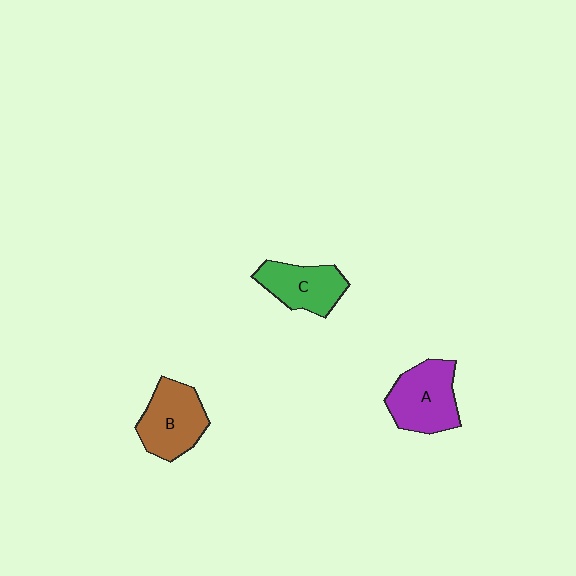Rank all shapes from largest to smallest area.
From largest to smallest: A (purple), B (brown), C (green).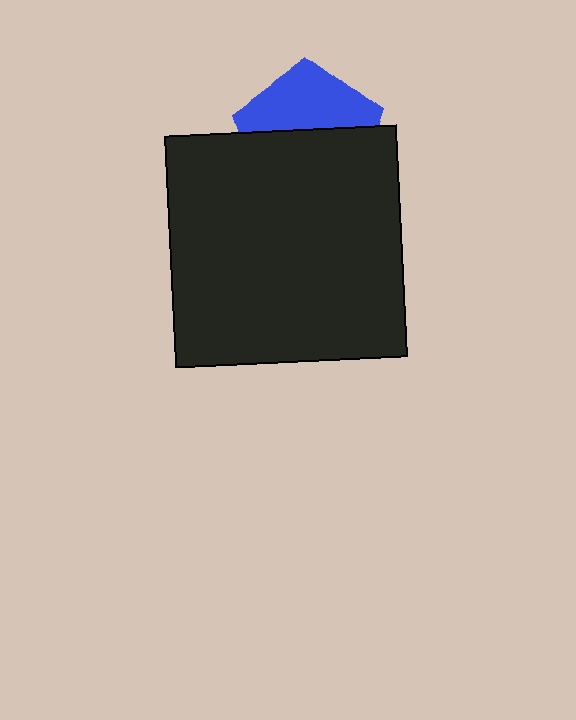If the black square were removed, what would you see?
You would see the complete blue pentagon.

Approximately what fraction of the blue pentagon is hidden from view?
Roughly 56% of the blue pentagon is hidden behind the black square.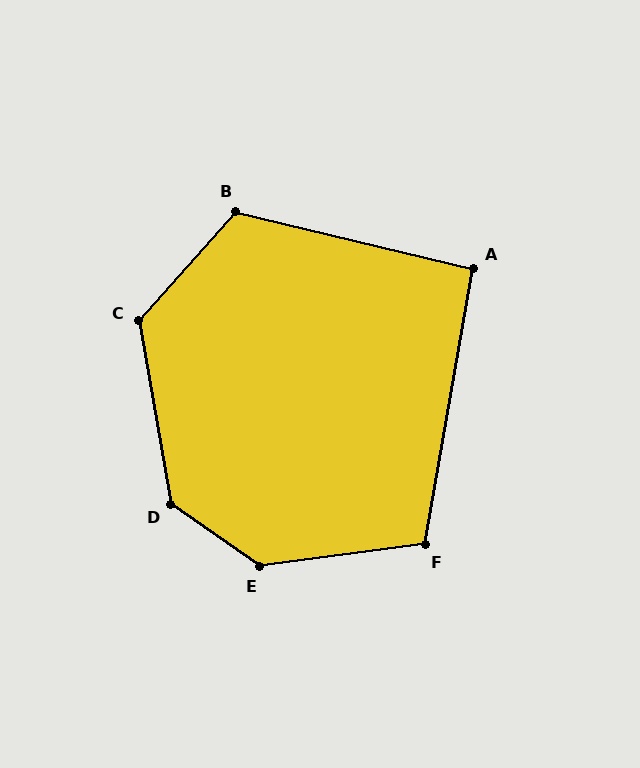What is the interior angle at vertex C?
Approximately 129 degrees (obtuse).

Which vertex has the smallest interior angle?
A, at approximately 94 degrees.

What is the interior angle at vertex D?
Approximately 135 degrees (obtuse).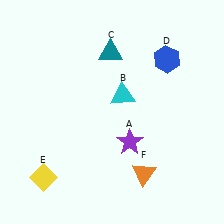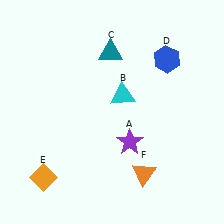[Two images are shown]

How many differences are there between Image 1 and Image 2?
There is 1 difference between the two images.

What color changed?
The diamond (E) changed from yellow in Image 1 to orange in Image 2.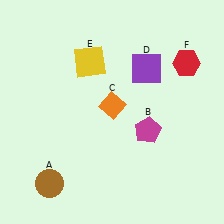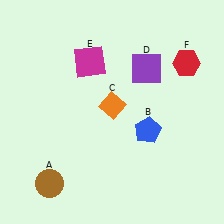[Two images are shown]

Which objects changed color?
B changed from magenta to blue. E changed from yellow to magenta.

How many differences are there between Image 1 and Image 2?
There are 2 differences between the two images.